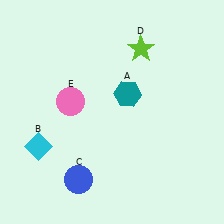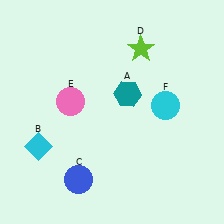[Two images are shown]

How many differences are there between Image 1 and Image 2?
There is 1 difference between the two images.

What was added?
A cyan circle (F) was added in Image 2.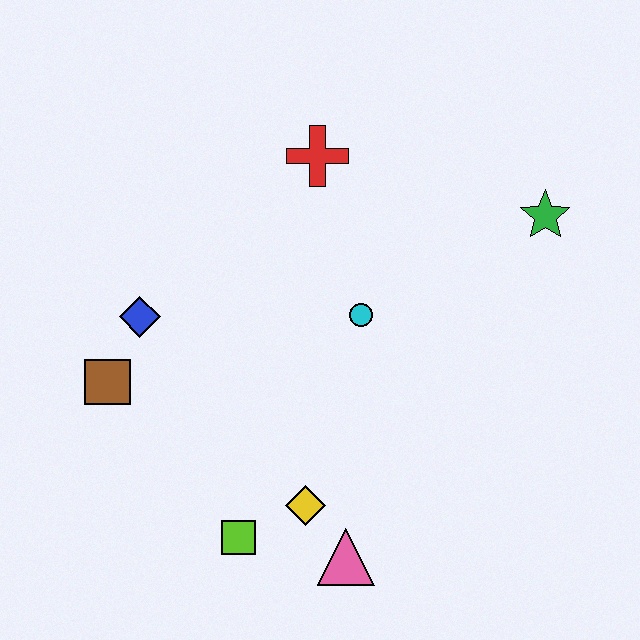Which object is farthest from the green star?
The brown square is farthest from the green star.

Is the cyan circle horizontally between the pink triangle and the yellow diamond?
No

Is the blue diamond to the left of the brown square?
No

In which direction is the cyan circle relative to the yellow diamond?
The cyan circle is above the yellow diamond.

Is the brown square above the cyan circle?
No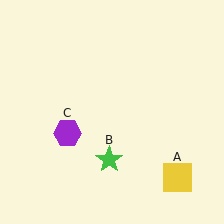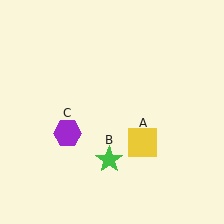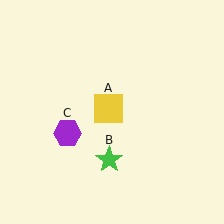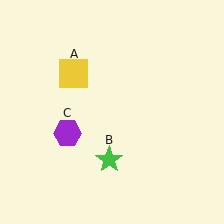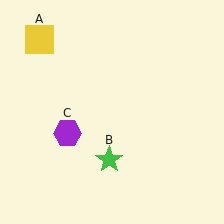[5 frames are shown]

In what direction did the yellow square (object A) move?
The yellow square (object A) moved up and to the left.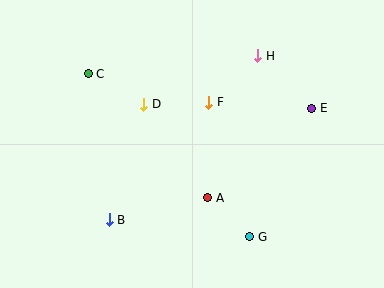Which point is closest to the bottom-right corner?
Point G is closest to the bottom-right corner.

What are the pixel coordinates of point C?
Point C is at (88, 74).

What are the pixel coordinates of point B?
Point B is at (109, 220).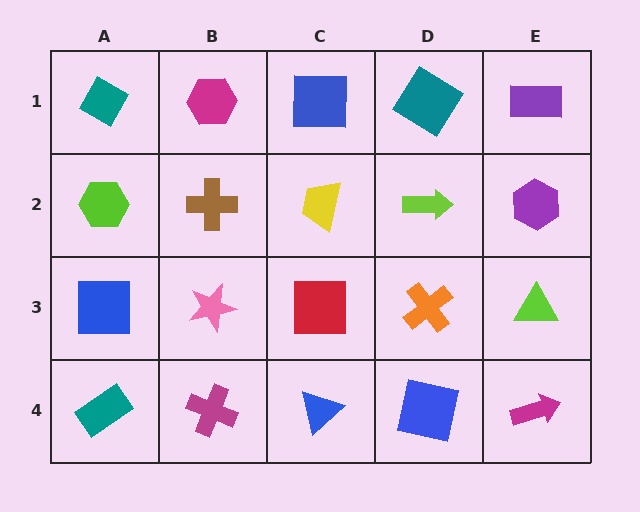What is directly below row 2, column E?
A lime triangle.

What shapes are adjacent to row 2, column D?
A teal diamond (row 1, column D), an orange cross (row 3, column D), a yellow trapezoid (row 2, column C), a purple hexagon (row 2, column E).